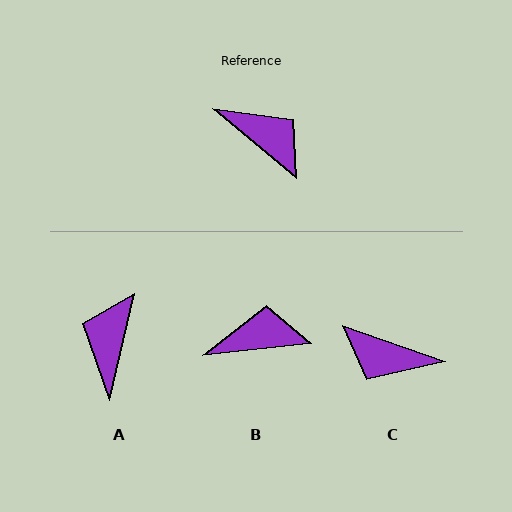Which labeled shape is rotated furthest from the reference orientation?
C, about 160 degrees away.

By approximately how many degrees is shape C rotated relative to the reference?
Approximately 160 degrees clockwise.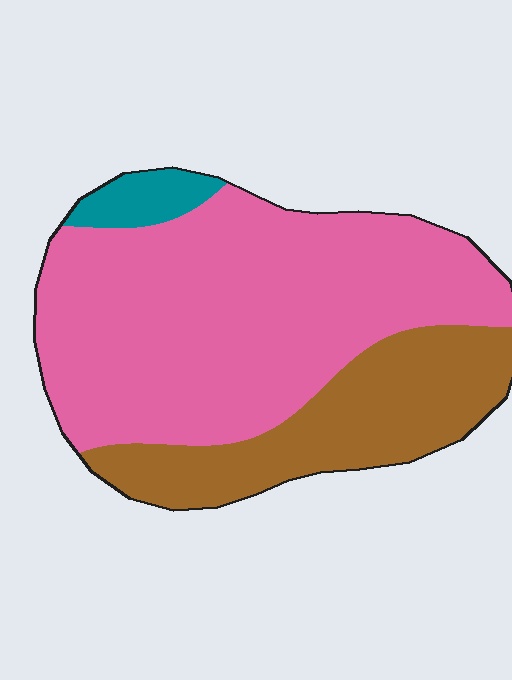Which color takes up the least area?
Teal, at roughly 5%.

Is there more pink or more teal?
Pink.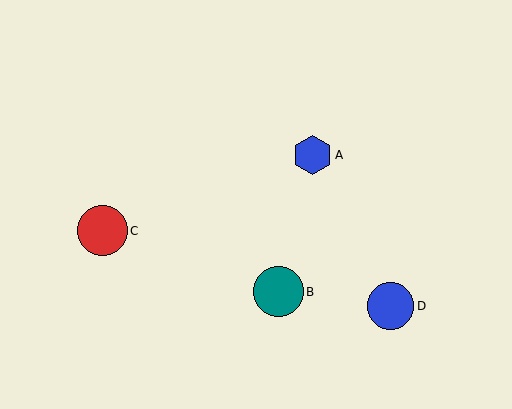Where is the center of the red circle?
The center of the red circle is at (102, 231).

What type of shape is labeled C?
Shape C is a red circle.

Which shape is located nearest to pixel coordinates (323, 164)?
The blue hexagon (labeled A) at (312, 155) is nearest to that location.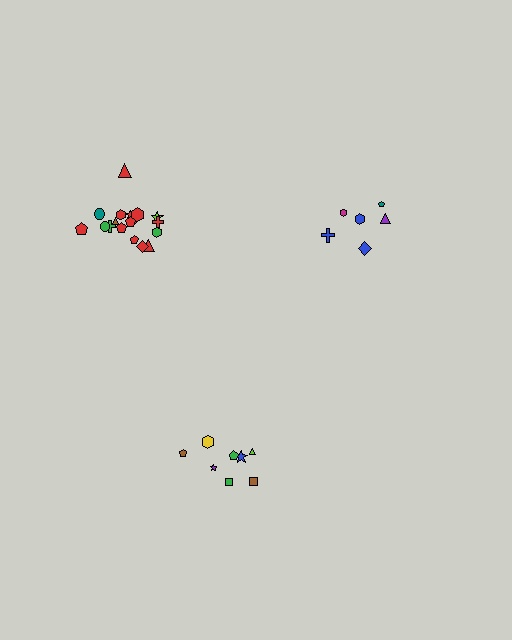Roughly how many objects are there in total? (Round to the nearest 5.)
Roughly 30 objects in total.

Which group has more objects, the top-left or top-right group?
The top-left group.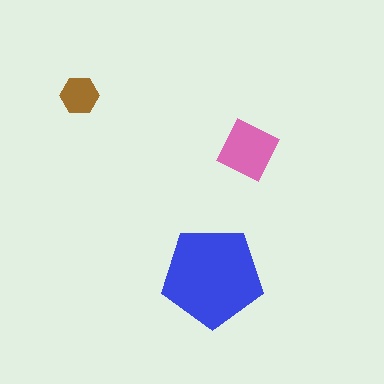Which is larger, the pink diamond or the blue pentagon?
The blue pentagon.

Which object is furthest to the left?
The brown hexagon is leftmost.